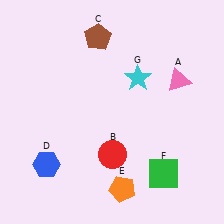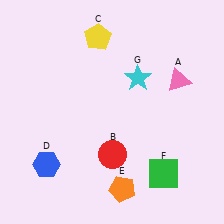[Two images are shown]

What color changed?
The pentagon (C) changed from brown in Image 1 to yellow in Image 2.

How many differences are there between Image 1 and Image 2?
There is 1 difference between the two images.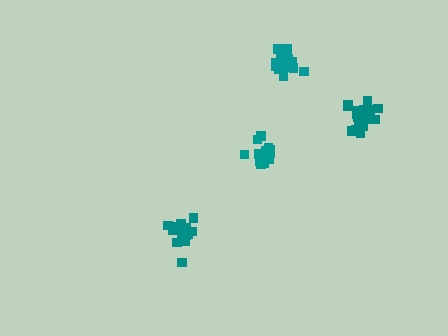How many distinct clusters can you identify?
There are 4 distinct clusters.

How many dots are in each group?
Group 1: 18 dots, Group 2: 15 dots, Group 3: 15 dots, Group 4: 18 dots (66 total).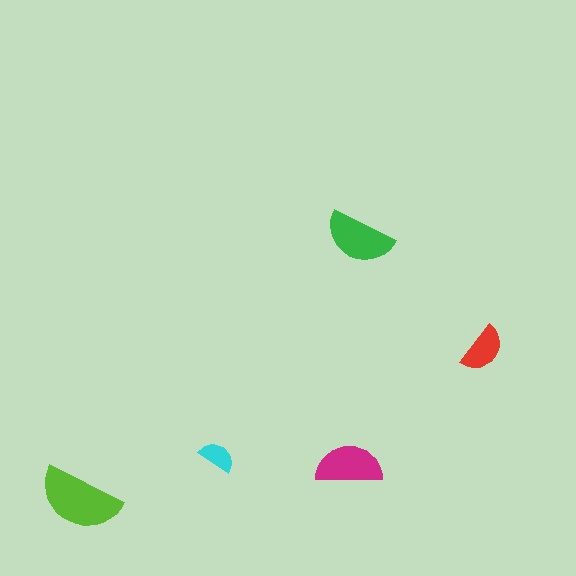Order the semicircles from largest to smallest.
the lime one, the green one, the magenta one, the red one, the cyan one.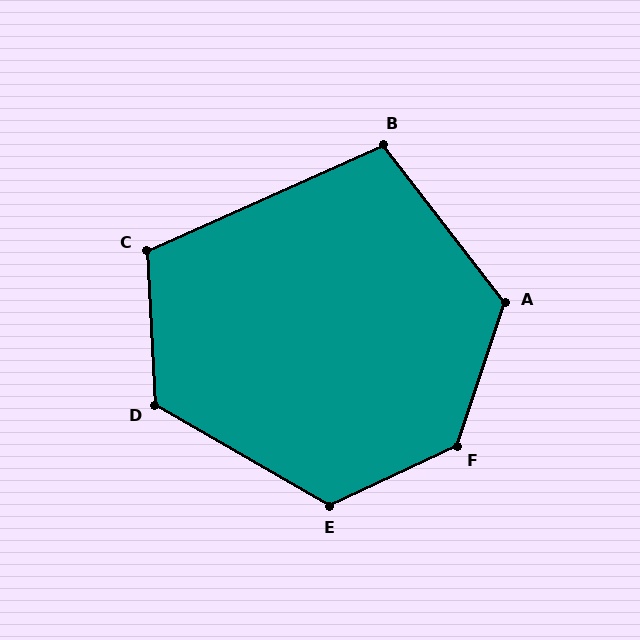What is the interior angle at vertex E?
Approximately 125 degrees (obtuse).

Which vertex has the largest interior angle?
F, at approximately 134 degrees.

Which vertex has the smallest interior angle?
B, at approximately 104 degrees.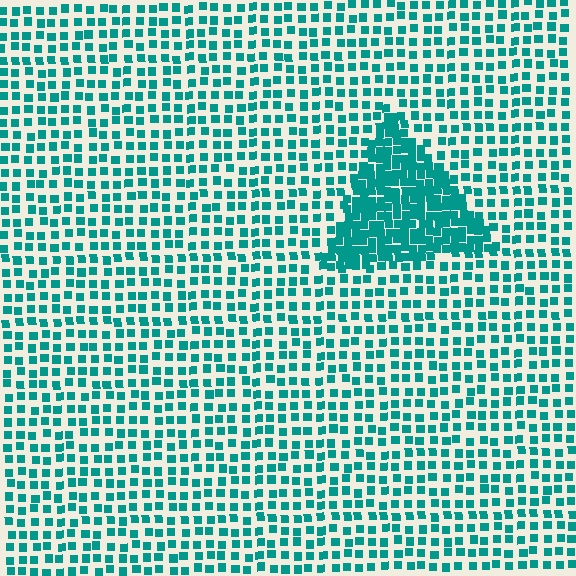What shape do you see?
I see a triangle.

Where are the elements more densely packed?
The elements are more densely packed inside the triangle boundary.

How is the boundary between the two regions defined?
The boundary is defined by a change in element density (approximately 2.3x ratio). All elements are the same color, size, and shape.